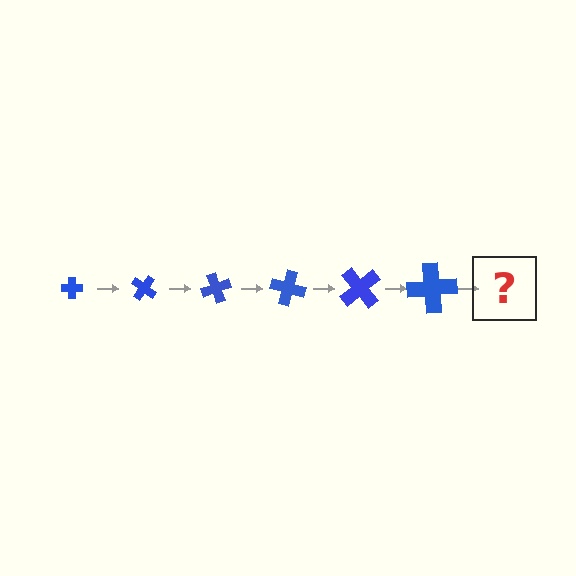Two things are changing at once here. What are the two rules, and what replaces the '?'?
The two rules are that the cross grows larger each step and it rotates 35 degrees each step. The '?' should be a cross, larger than the previous one and rotated 210 degrees from the start.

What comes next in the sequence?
The next element should be a cross, larger than the previous one and rotated 210 degrees from the start.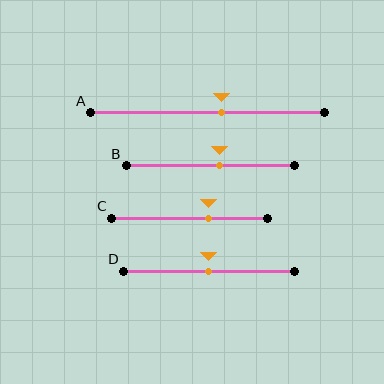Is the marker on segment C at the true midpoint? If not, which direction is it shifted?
No, the marker on segment C is shifted to the right by about 12% of the segment length.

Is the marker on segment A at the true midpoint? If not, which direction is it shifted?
No, the marker on segment A is shifted to the right by about 6% of the segment length.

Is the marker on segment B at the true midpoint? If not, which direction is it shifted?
No, the marker on segment B is shifted to the right by about 6% of the segment length.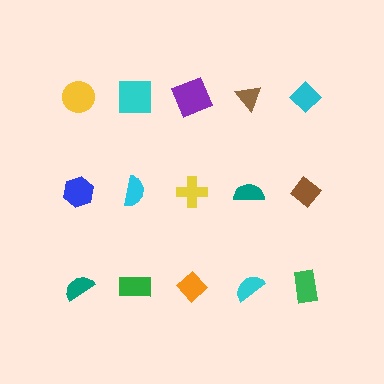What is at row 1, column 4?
A brown triangle.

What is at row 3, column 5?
A green rectangle.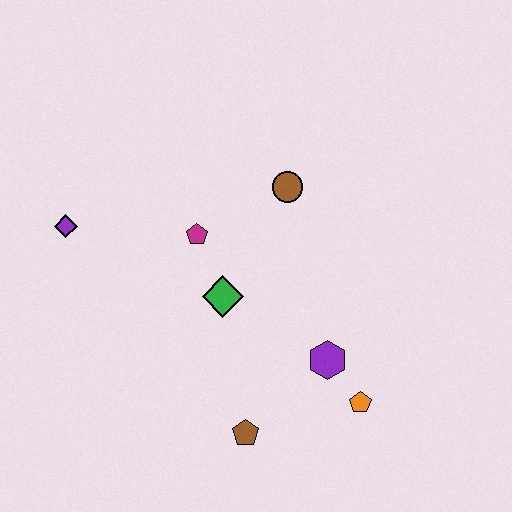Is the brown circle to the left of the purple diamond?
No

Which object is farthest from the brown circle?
The brown pentagon is farthest from the brown circle.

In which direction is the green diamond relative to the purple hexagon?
The green diamond is to the left of the purple hexagon.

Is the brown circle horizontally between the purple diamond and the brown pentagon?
No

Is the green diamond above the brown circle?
No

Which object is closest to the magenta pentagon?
The green diamond is closest to the magenta pentagon.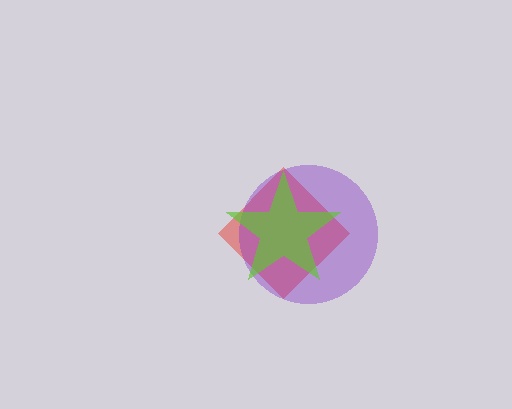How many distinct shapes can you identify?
There are 3 distinct shapes: a red diamond, a purple circle, a lime star.